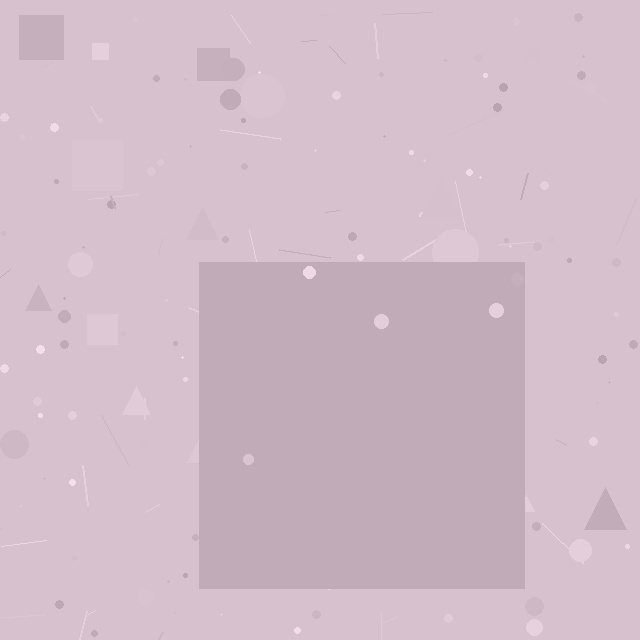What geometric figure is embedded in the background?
A square is embedded in the background.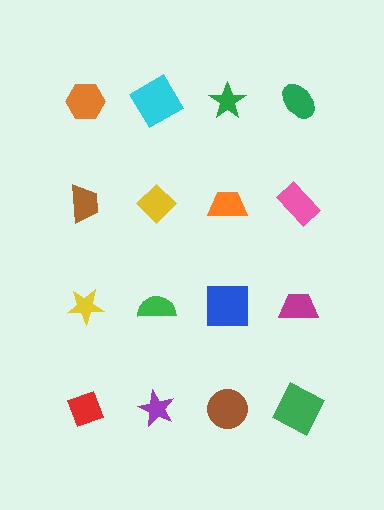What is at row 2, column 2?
A yellow diamond.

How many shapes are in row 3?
4 shapes.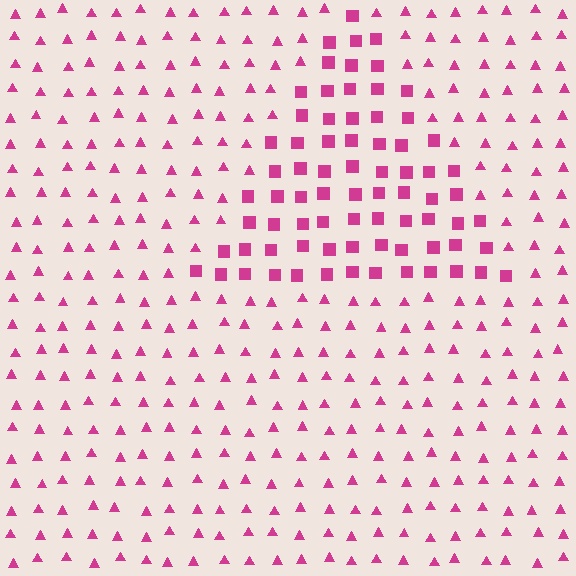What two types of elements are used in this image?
The image uses squares inside the triangle region and triangles outside it.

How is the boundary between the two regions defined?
The boundary is defined by a change in element shape: squares inside vs. triangles outside. All elements share the same color and spacing.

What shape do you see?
I see a triangle.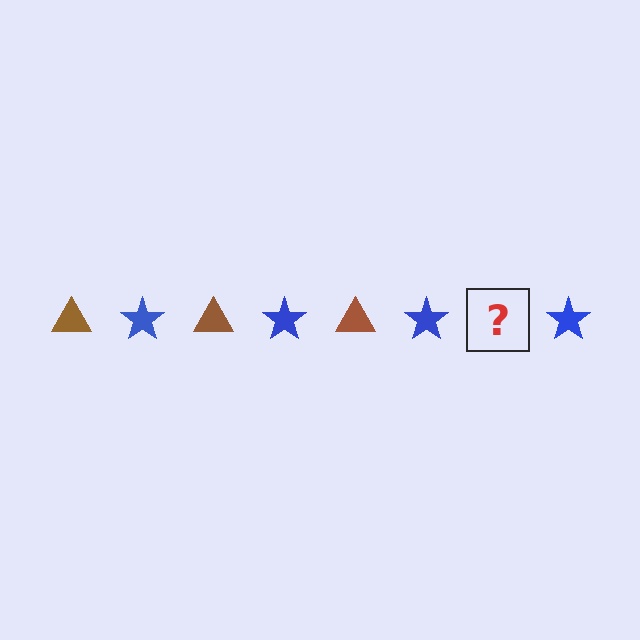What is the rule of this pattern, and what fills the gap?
The rule is that the pattern alternates between brown triangle and blue star. The gap should be filled with a brown triangle.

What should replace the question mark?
The question mark should be replaced with a brown triangle.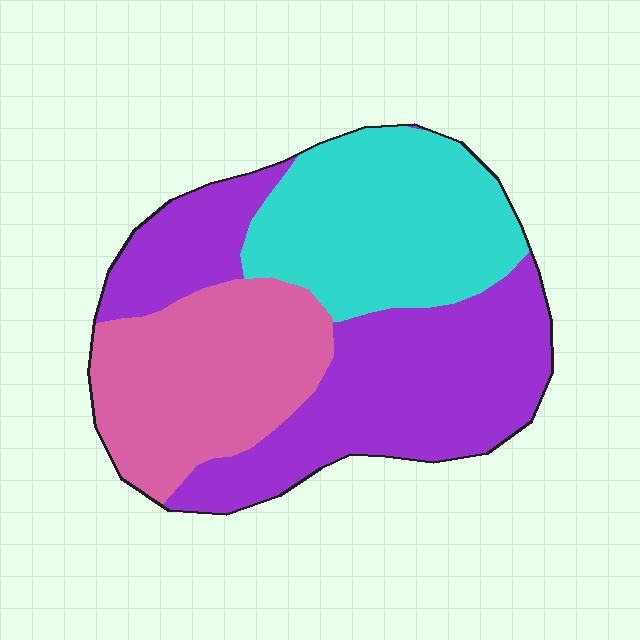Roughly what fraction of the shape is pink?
Pink covers about 30% of the shape.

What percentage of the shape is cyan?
Cyan covers around 30% of the shape.